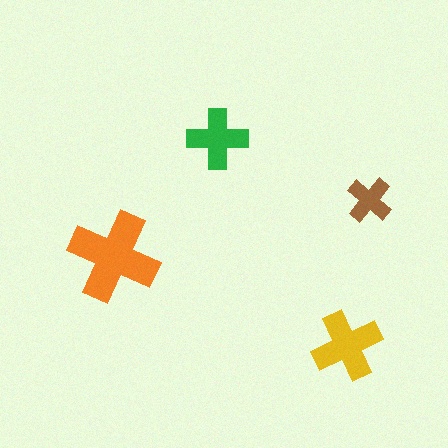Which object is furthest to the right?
The brown cross is rightmost.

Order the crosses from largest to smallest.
the orange one, the yellow one, the green one, the brown one.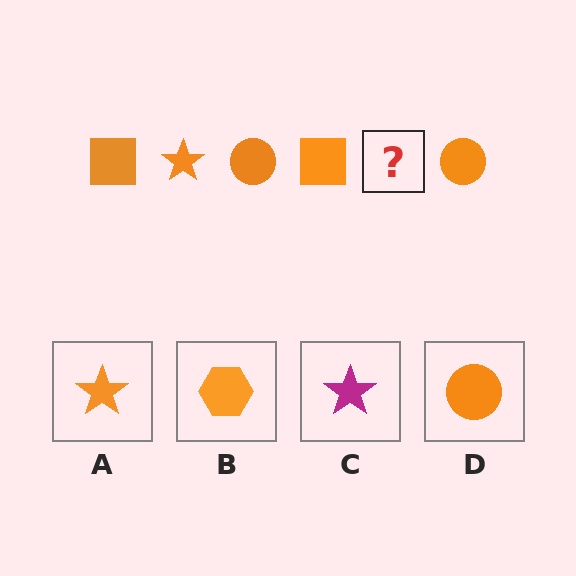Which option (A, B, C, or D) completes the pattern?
A.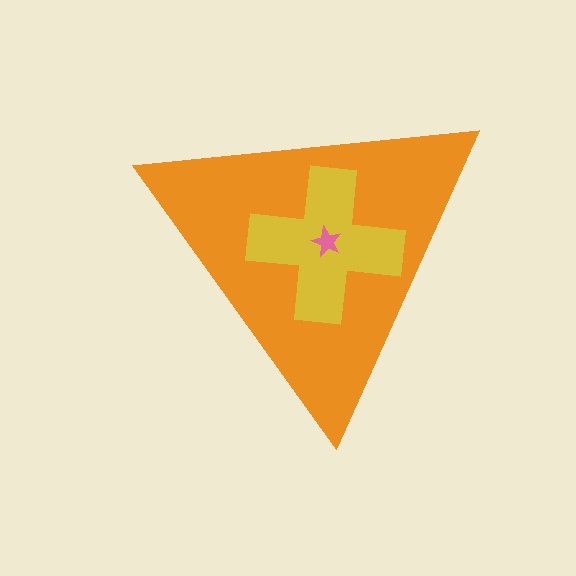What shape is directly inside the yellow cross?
The pink star.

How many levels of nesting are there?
3.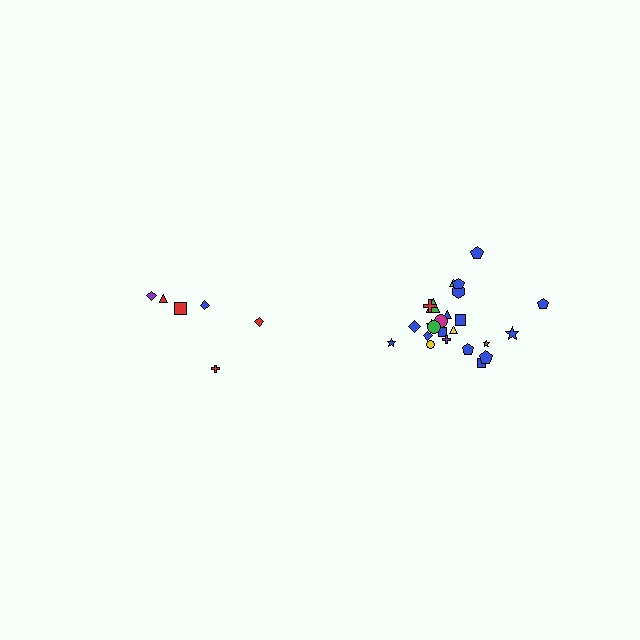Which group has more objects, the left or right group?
The right group.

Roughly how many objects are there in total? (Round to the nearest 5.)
Roughly 30 objects in total.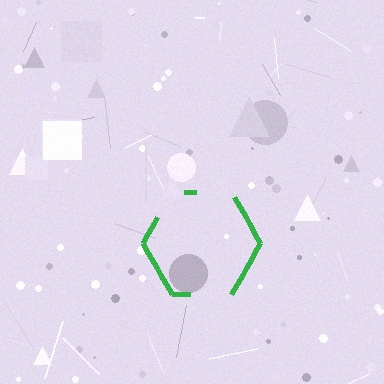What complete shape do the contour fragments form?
The contour fragments form a hexagon.